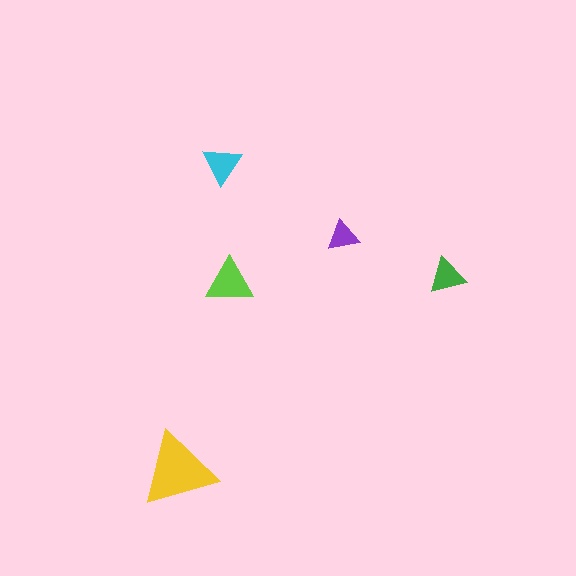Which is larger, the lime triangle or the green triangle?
The lime one.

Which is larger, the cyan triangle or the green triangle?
The cyan one.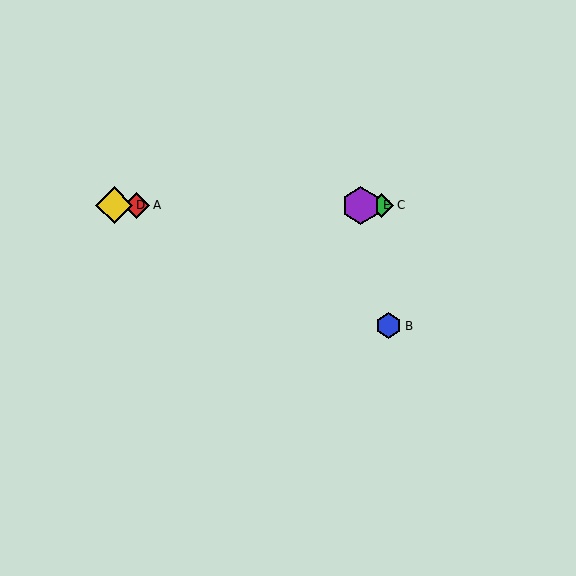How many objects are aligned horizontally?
4 objects (A, C, D, E) are aligned horizontally.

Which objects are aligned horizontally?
Objects A, C, D, E are aligned horizontally.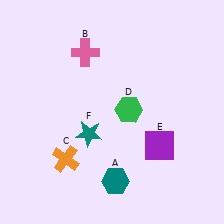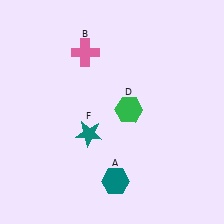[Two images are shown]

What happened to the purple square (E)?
The purple square (E) was removed in Image 2. It was in the bottom-right area of Image 1.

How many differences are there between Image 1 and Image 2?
There are 2 differences between the two images.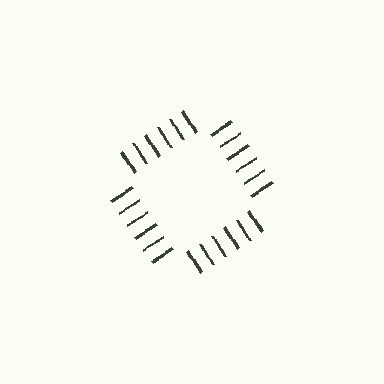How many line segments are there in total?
24 — 6 along each of the 4 edges.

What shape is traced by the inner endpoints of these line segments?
An illusory square — the line segments terminate on its edges but no continuous stroke is drawn.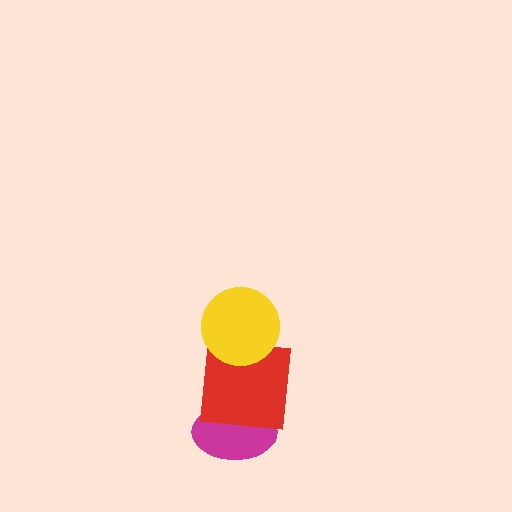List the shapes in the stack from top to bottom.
From top to bottom: the yellow circle, the red square, the magenta ellipse.